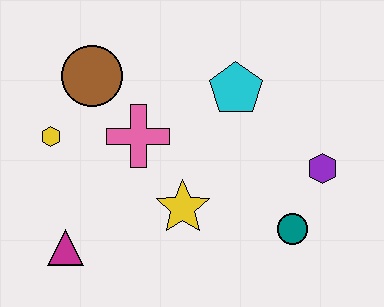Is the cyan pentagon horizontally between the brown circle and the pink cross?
No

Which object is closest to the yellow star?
The pink cross is closest to the yellow star.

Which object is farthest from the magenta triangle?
The purple hexagon is farthest from the magenta triangle.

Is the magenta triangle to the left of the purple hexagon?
Yes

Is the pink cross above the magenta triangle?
Yes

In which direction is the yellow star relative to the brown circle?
The yellow star is below the brown circle.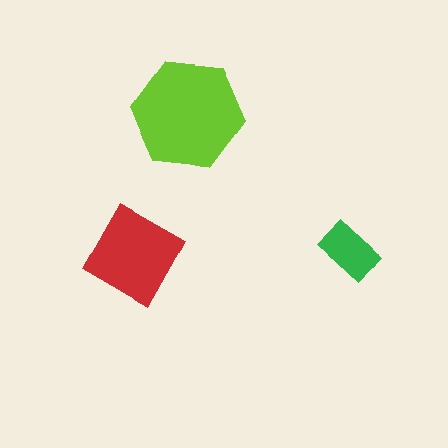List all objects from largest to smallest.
The lime hexagon, the red diamond, the green rectangle.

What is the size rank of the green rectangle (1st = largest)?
3rd.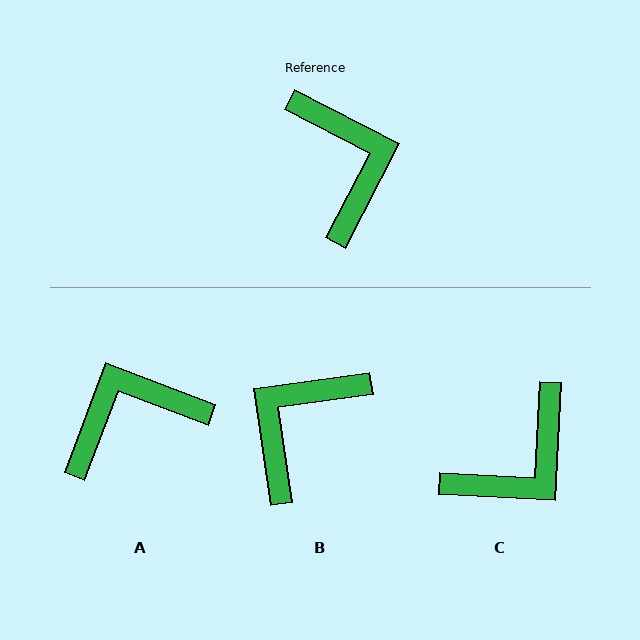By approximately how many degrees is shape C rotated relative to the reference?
Approximately 65 degrees clockwise.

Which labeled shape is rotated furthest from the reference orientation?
B, about 125 degrees away.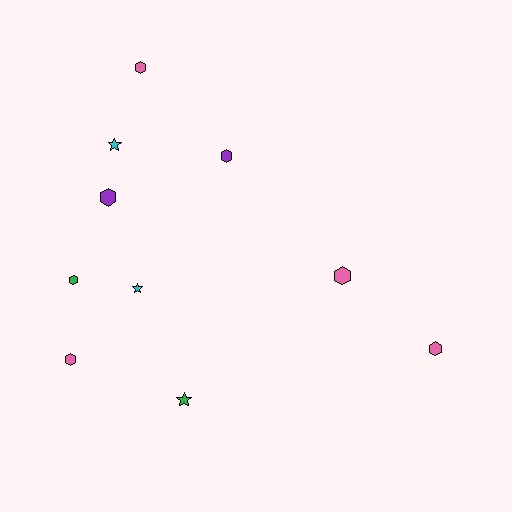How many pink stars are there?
There are no pink stars.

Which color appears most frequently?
Pink, with 4 objects.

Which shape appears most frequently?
Hexagon, with 7 objects.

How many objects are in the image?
There are 10 objects.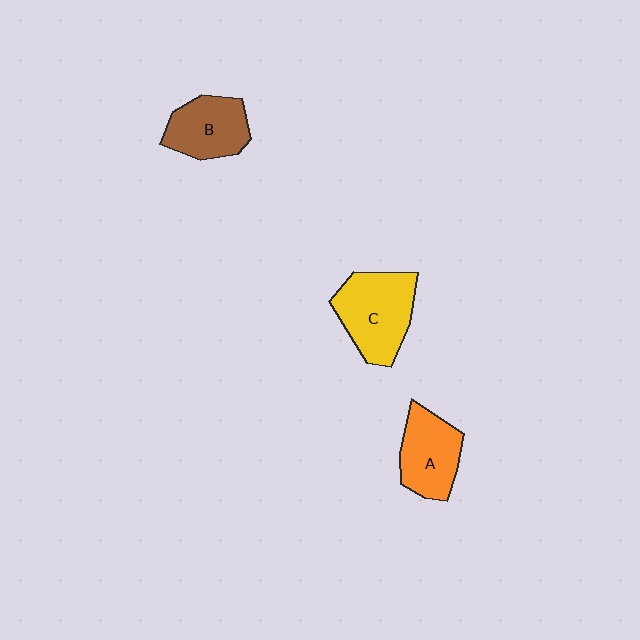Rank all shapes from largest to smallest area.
From largest to smallest: C (yellow), A (orange), B (brown).